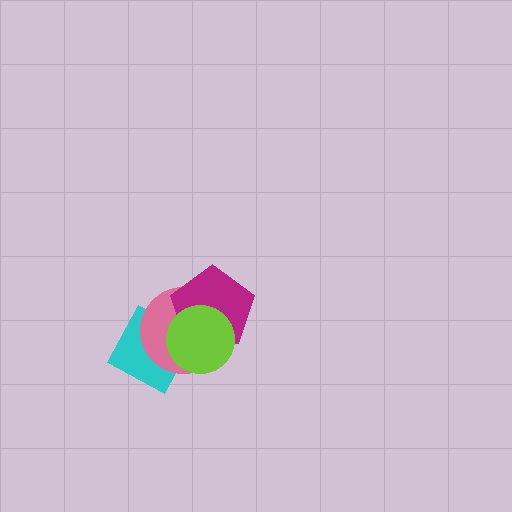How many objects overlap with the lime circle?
3 objects overlap with the lime circle.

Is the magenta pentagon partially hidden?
Yes, it is partially covered by another shape.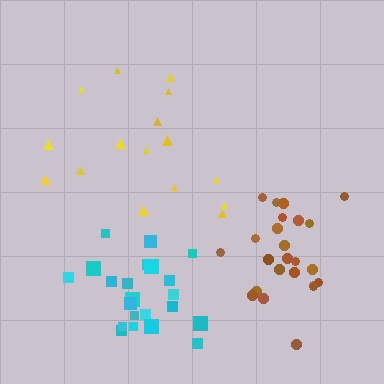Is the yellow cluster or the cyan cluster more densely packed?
Cyan.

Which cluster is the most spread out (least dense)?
Yellow.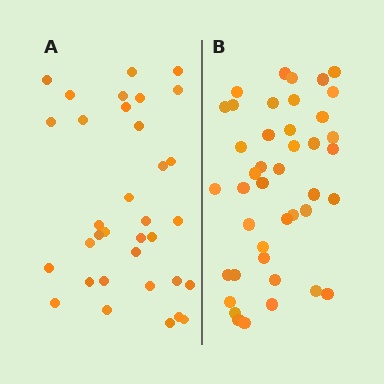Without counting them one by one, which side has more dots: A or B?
Region B (the right region) has more dots.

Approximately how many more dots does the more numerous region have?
Region B has roughly 8 or so more dots than region A.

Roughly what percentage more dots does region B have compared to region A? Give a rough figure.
About 25% more.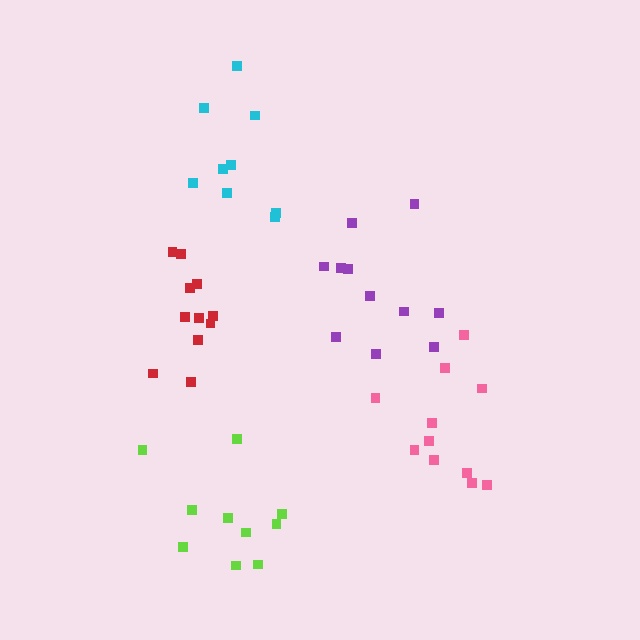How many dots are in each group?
Group 1: 10 dots, Group 2: 9 dots, Group 3: 11 dots, Group 4: 11 dots, Group 5: 11 dots (52 total).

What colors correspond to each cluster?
The clusters are colored: lime, cyan, red, pink, purple.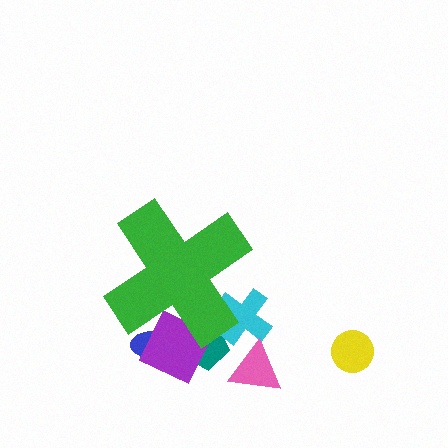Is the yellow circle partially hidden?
No, the yellow circle is fully visible.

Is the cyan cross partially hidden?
Yes, the cyan cross is partially hidden behind the green cross.